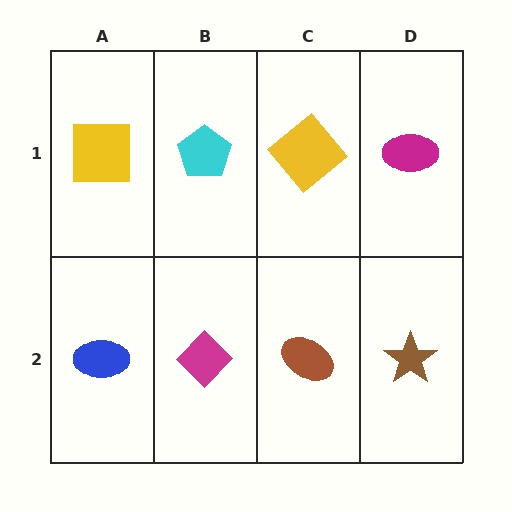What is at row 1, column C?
A yellow diamond.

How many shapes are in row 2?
4 shapes.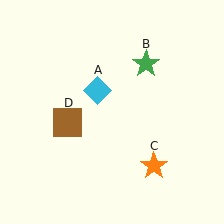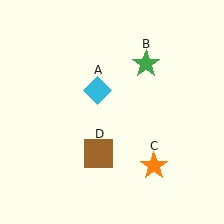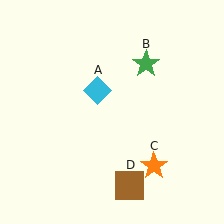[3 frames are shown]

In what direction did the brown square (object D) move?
The brown square (object D) moved down and to the right.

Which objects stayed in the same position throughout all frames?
Cyan diamond (object A) and green star (object B) and orange star (object C) remained stationary.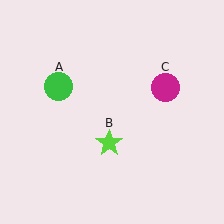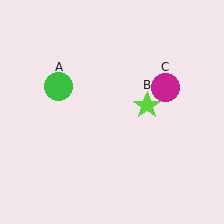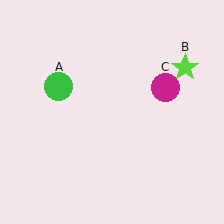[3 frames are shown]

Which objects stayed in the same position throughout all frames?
Green circle (object A) and magenta circle (object C) remained stationary.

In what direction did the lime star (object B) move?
The lime star (object B) moved up and to the right.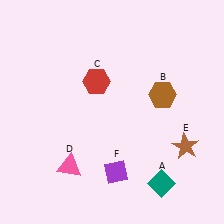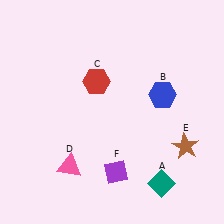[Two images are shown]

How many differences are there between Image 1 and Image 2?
There is 1 difference between the two images.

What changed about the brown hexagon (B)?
In Image 1, B is brown. In Image 2, it changed to blue.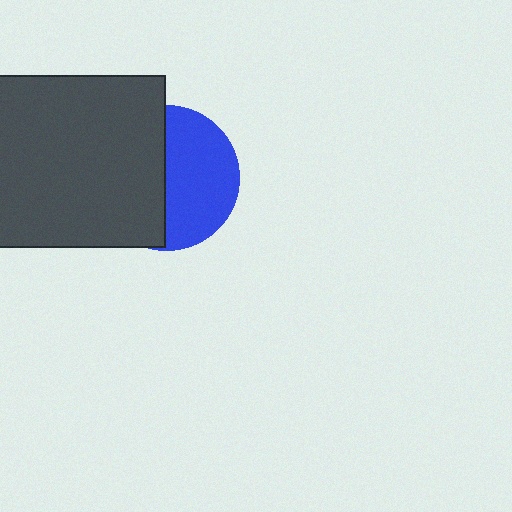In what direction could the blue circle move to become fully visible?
The blue circle could move right. That would shift it out from behind the dark gray rectangle entirely.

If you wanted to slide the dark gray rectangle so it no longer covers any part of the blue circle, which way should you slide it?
Slide it left — that is the most direct way to separate the two shapes.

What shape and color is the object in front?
The object in front is a dark gray rectangle.